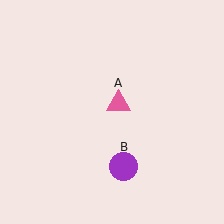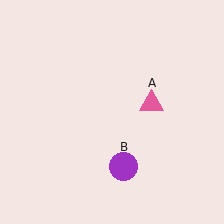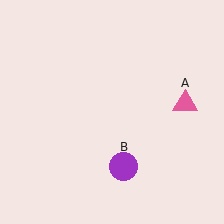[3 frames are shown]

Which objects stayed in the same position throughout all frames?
Purple circle (object B) remained stationary.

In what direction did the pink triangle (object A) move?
The pink triangle (object A) moved right.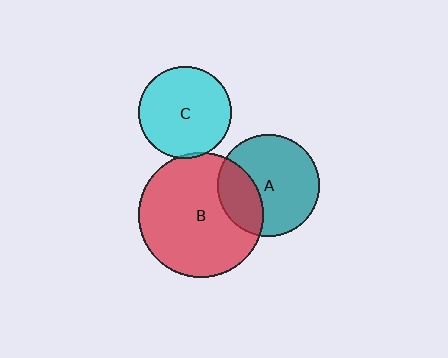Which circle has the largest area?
Circle B (red).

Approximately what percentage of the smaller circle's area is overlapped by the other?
Approximately 30%.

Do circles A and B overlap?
Yes.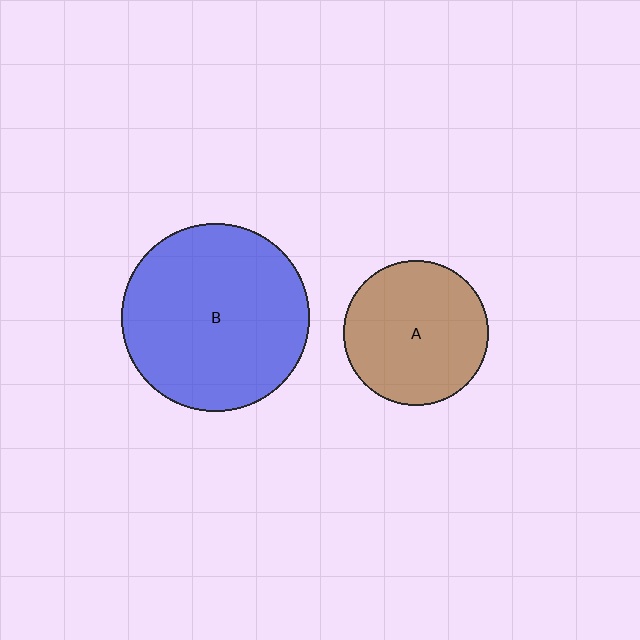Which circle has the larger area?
Circle B (blue).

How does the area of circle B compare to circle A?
Approximately 1.7 times.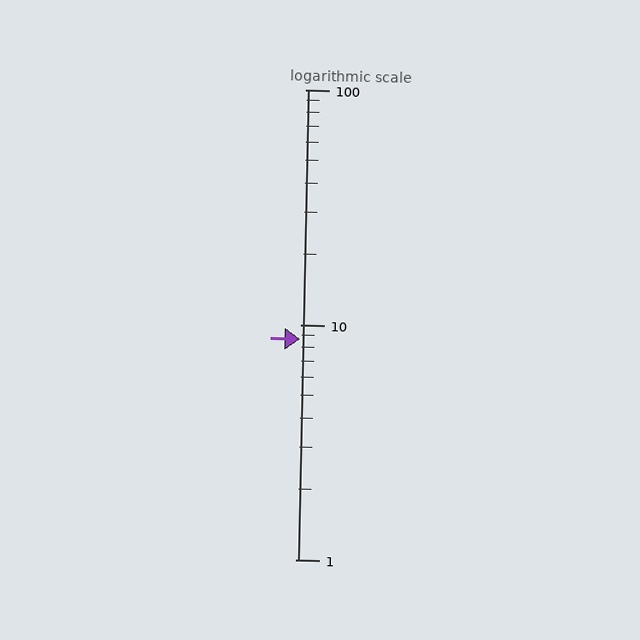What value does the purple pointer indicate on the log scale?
The pointer indicates approximately 8.7.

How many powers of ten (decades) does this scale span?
The scale spans 2 decades, from 1 to 100.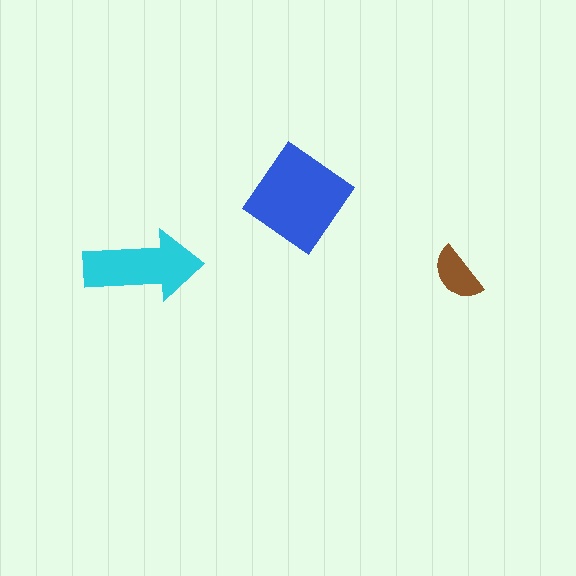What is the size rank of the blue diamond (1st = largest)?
1st.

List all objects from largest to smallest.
The blue diamond, the cyan arrow, the brown semicircle.